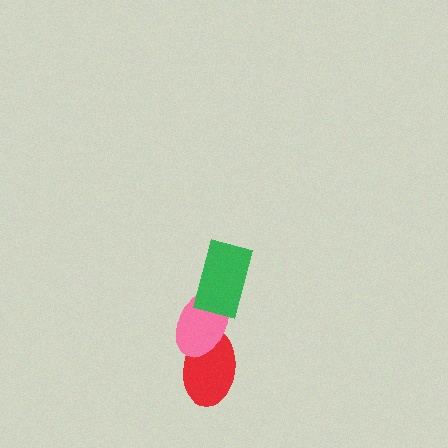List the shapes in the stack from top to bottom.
From top to bottom: the green rectangle, the pink ellipse, the red ellipse.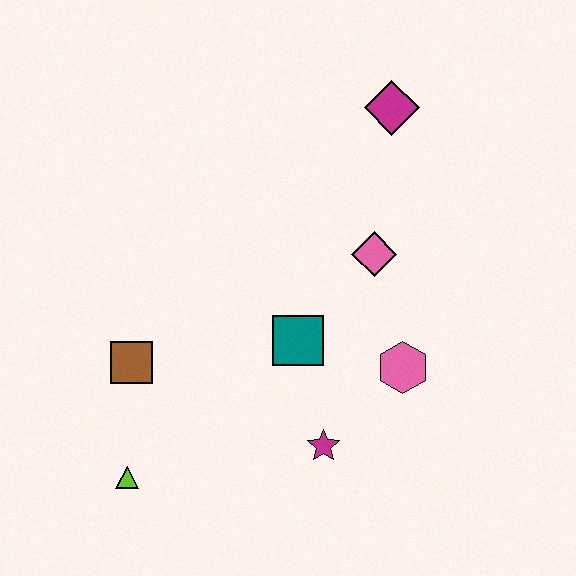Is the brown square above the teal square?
No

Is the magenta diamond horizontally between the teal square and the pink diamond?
No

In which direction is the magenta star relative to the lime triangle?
The magenta star is to the right of the lime triangle.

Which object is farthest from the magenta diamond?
The lime triangle is farthest from the magenta diamond.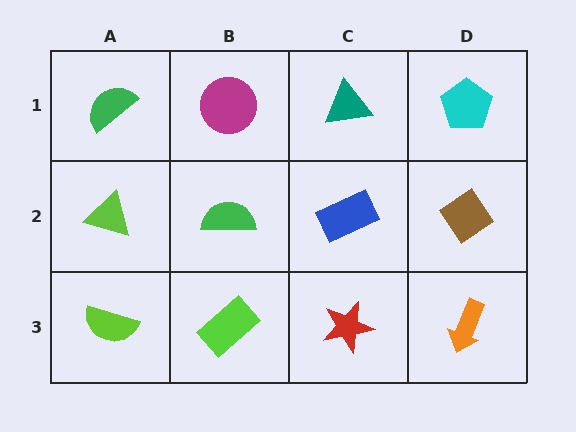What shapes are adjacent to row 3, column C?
A blue rectangle (row 2, column C), a lime rectangle (row 3, column B), an orange arrow (row 3, column D).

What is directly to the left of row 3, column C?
A lime rectangle.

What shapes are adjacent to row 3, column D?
A brown diamond (row 2, column D), a red star (row 3, column C).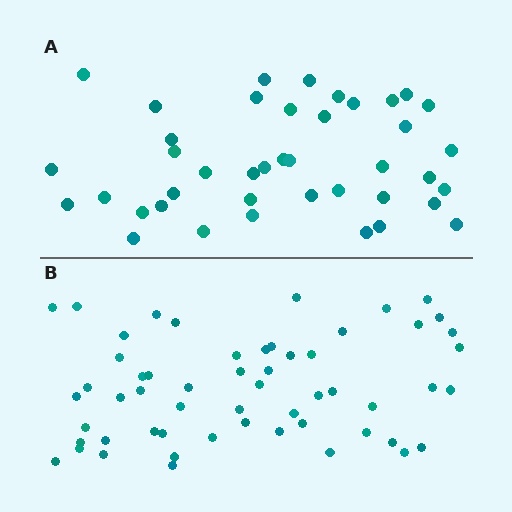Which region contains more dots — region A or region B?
Region B (the bottom region) has more dots.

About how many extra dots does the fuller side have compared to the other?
Region B has approximately 15 more dots than region A.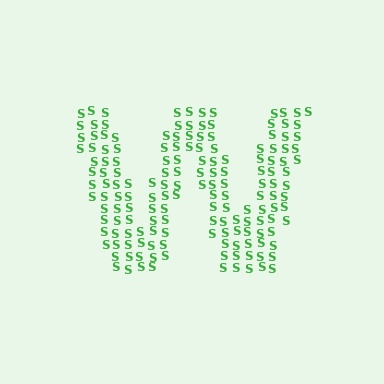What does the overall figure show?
The overall figure shows the letter W.